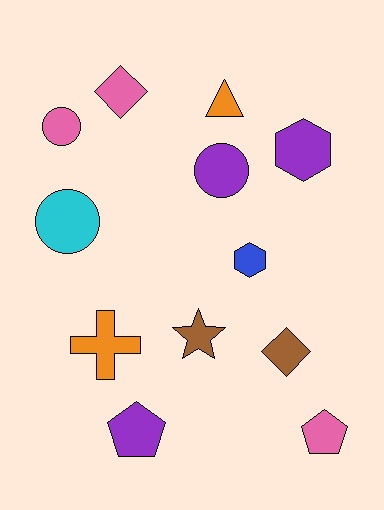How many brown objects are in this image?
There are 2 brown objects.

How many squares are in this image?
There are no squares.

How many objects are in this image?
There are 12 objects.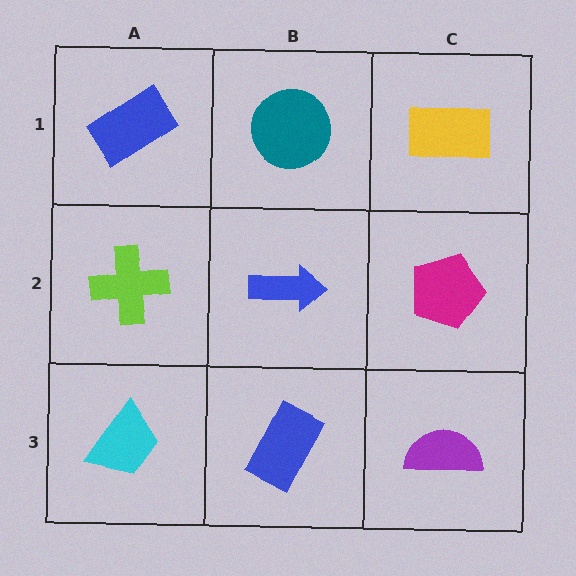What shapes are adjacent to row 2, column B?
A teal circle (row 1, column B), a blue rectangle (row 3, column B), a lime cross (row 2, column A), a magenta pentagon (row 2, column C).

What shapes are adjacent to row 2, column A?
A blue rectangle (row 1, column A), a cyan trapezoid (row 3, column A), a blue arrow (row 2, column B).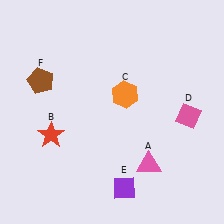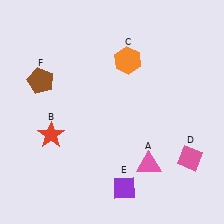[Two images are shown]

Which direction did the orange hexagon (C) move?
The orange hexagon (C) moved up.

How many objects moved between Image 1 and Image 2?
2 objects moved between the two images.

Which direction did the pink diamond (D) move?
The pink diamond (D) moved down.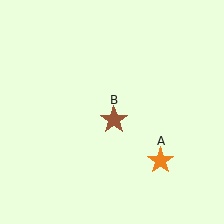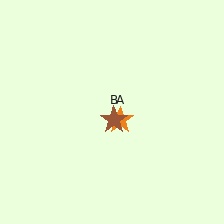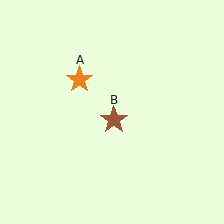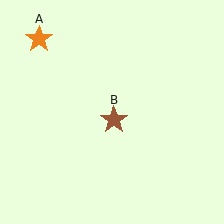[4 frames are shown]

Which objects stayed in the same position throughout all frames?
Brown star (object B) remained stationary.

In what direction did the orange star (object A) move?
The orange star (object A) moved up and to the left.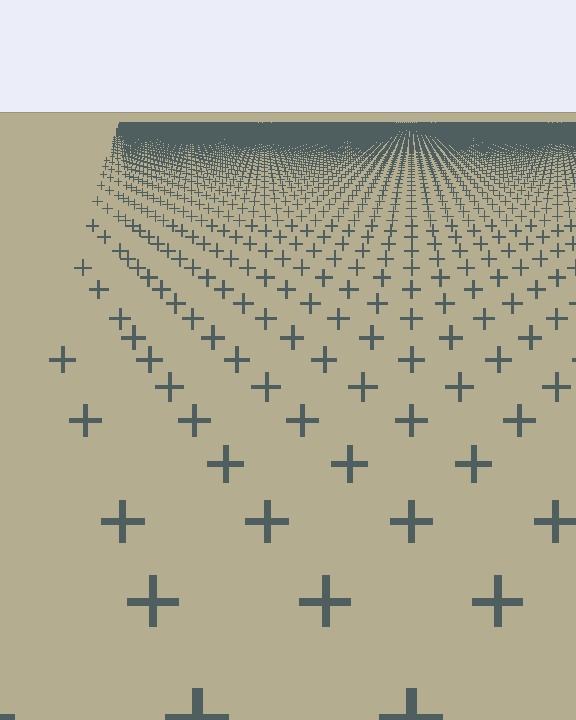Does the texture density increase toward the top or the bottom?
Density increases toward the top.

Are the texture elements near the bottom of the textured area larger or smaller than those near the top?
Larger. Near the bottom, elements are closer to the viewer and appear at a bigger on-screen size.